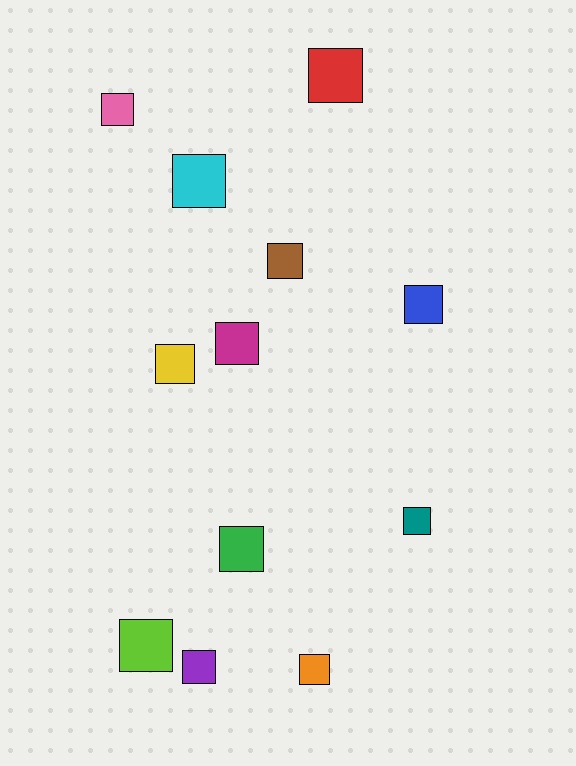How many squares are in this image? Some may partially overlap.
There are 12 squares.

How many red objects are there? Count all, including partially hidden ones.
There is 1 red object.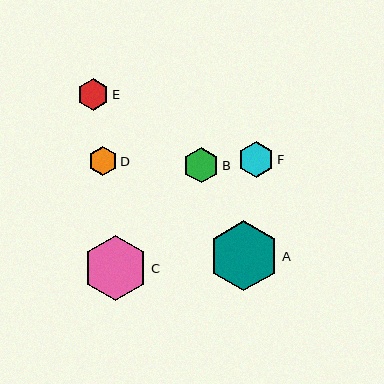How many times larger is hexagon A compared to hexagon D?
Hexagon A is approximately 2.4 times the size of hexagon D.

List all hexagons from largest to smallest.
From largest to smallest: A, C, F, B, E, D.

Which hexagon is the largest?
Hexagon A is the largest with a size of approximately 70 pixels.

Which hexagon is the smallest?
Hexagon D is the smallest with a size of approximately 29 pixels.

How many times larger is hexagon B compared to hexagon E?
Hexagon B is approximately 1.1 times the size of hexagon E.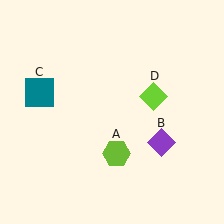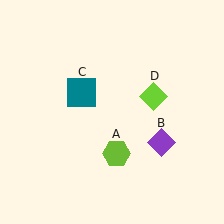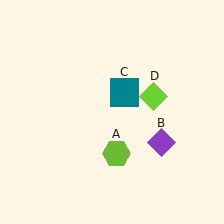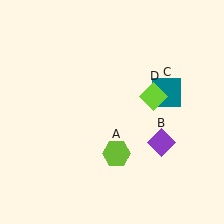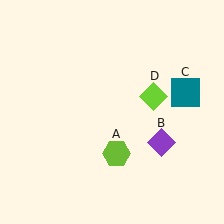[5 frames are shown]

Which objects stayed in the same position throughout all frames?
Lime hexagon (object A) and purple diamond (object B) and lime diamond (object D) remained stationary.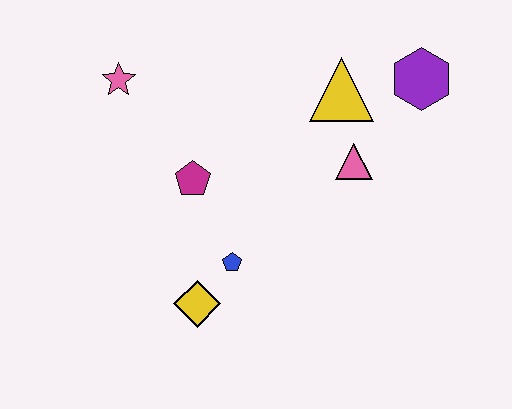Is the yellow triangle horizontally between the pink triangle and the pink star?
Yes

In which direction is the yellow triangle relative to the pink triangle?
The yellow triangle is above the pink triangle.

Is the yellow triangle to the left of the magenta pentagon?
No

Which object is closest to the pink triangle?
The yellow triangle is closest to the pink triangle.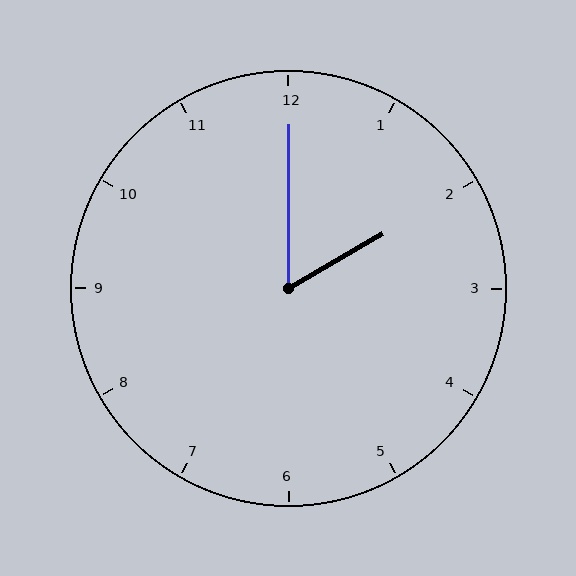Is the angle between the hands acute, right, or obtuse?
It is acute.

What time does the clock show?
2:00.